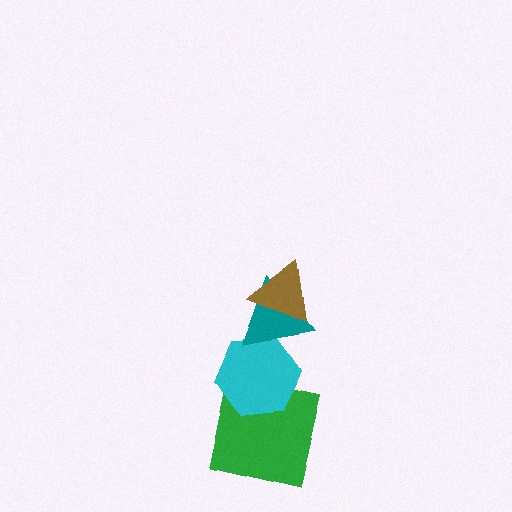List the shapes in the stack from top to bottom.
From top to bottom: the brown triangle, the teal triangle, the cyan hexagon, the green square.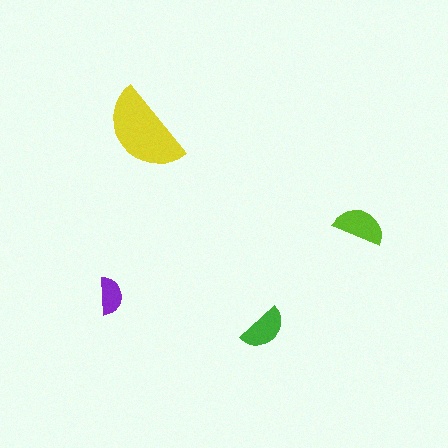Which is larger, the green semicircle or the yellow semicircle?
The yellow one.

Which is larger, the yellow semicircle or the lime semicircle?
The yellow one.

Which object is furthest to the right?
The lime semicircle is rightmost.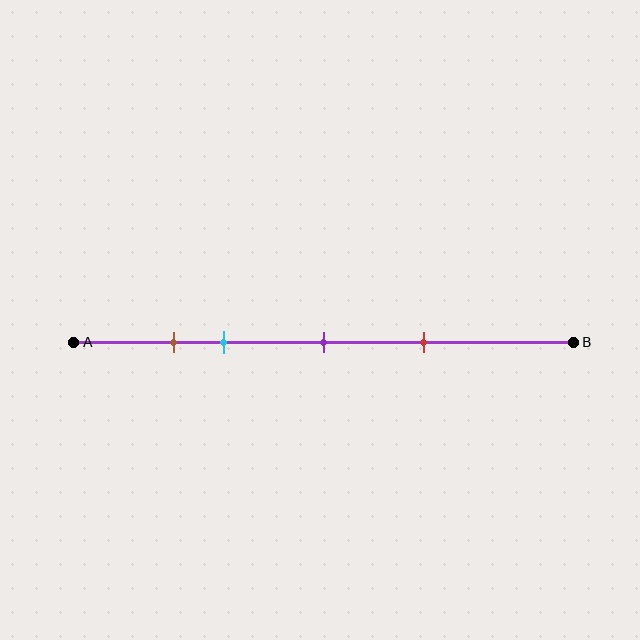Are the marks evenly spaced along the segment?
No, the marks are not evenly spaced.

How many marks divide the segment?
There are 4 marks dividing the segment.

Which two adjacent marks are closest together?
The brown and cyan marks are the closest adjacent pair.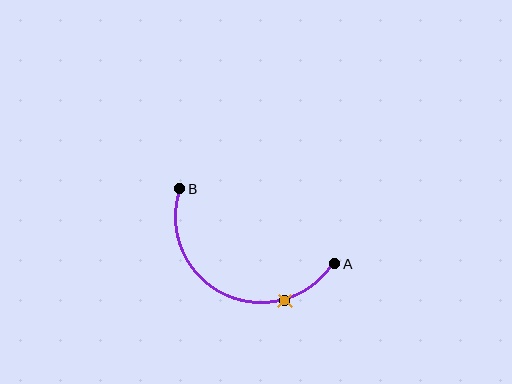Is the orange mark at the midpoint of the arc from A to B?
No. The orange mark lies on the arc but is closer to endpoint A. The arc midpoint would be at the point on the curve equidistant along the arc from both A and B.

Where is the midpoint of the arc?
The arc midpoint is the point on the curve farthest from the straight line joining A and B. It sits below that line.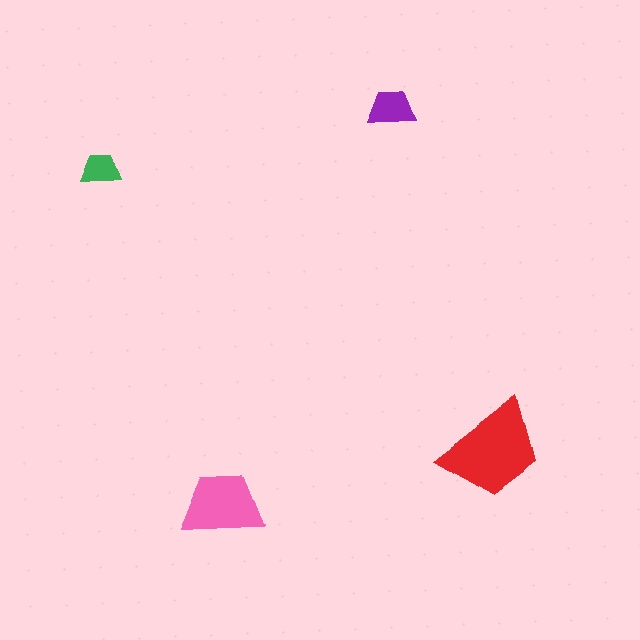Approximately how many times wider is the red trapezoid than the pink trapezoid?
About 1.5 times wider.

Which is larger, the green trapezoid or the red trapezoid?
The red one.